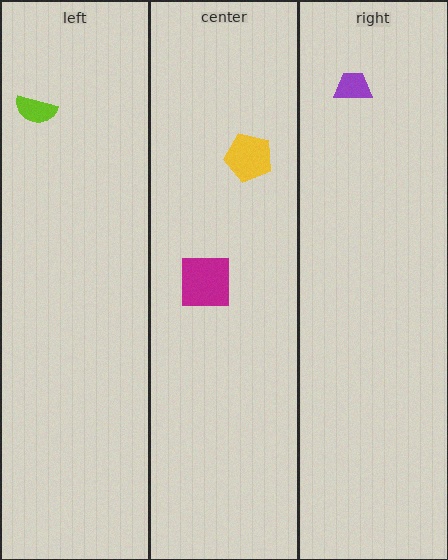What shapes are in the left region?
The lime semicircle.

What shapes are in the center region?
The magenta square, the yellow pentagon.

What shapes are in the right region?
The purple trapezoid.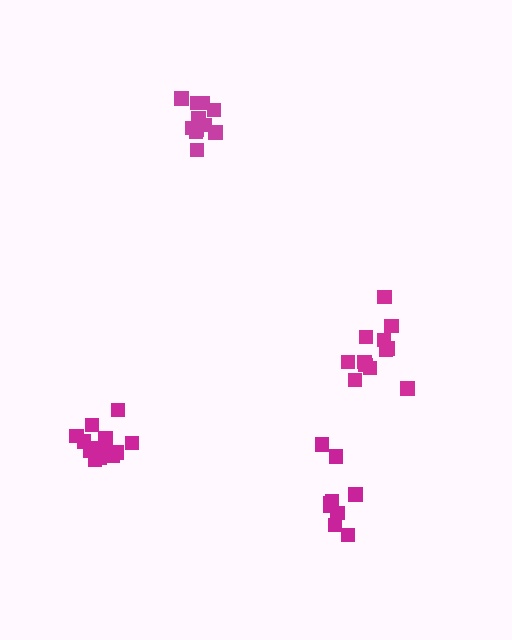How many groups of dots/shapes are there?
There are 4 groups.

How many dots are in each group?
Group 1: 9 dots, Group 2: 12 dots, Group 3: 12 dots, Group 4: 15 dots (48 total).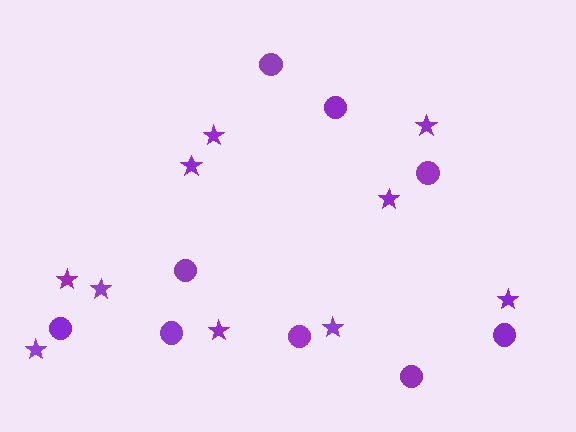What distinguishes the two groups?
There are 2 groups: one group of stars (10) and one group of circles (9).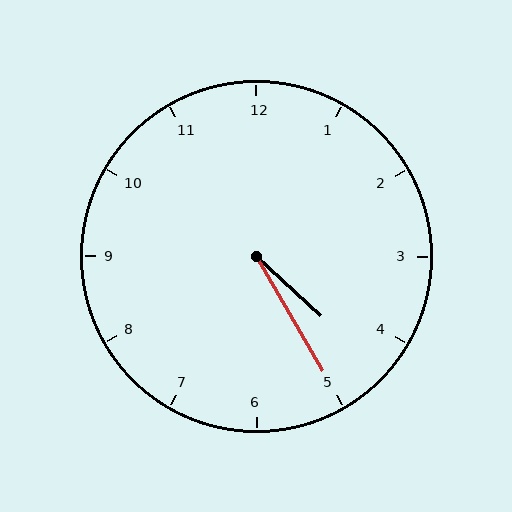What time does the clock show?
4:25.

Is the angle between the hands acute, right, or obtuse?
It is acute.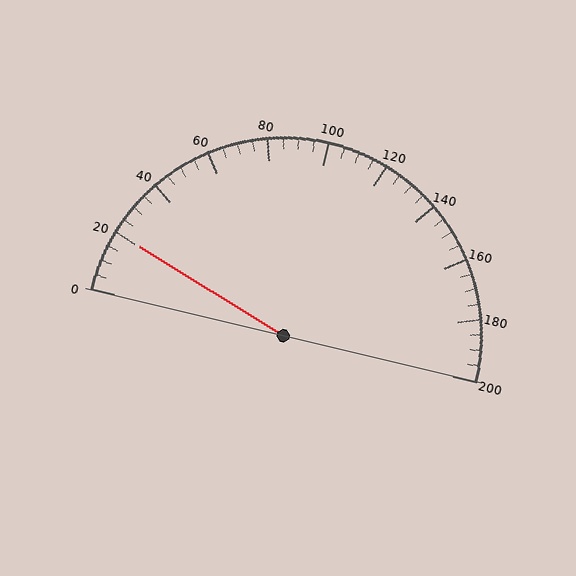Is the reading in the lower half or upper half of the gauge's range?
The reading is in the lower half of the range (0 to 200).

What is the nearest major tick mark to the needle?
The nearest major tick mark is 20.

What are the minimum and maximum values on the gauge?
The gauge ranges from 0 to 200.